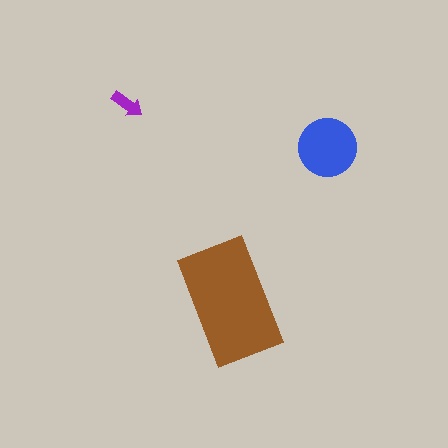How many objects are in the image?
There are 3 objects in the image.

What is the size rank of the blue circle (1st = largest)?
2nd.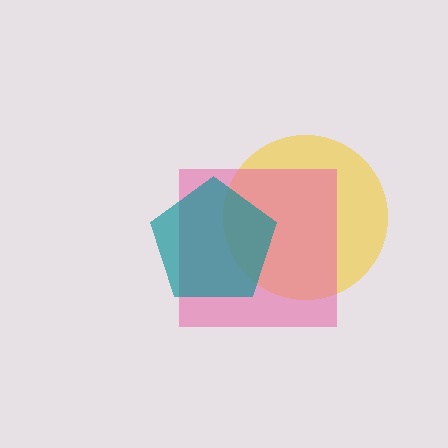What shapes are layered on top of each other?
The layered shapes are: a yellow circle, a pink square, a teal pentagon.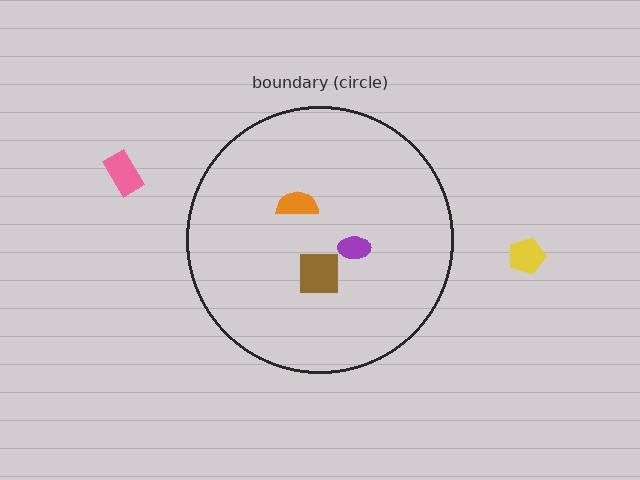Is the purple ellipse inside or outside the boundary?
Inside.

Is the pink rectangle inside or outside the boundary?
Outside.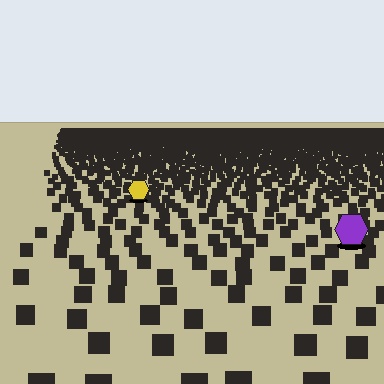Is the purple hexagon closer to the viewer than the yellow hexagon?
Yes. The purple hexagon is closer — you can tell from the texture gradient: the ground texture is coarser near it.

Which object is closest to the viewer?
The purple hexagon is closest. The texture marks near it are larger and more spread out.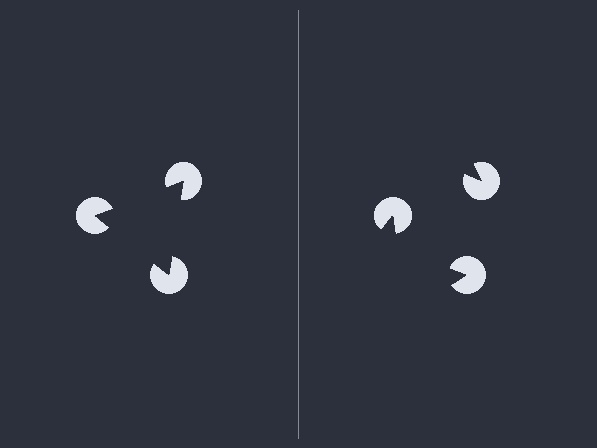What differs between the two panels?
The pac-man discs are positioned identically on both sides; only the wedge orientations differ. On the left they align to a triangle; on the right they are misaligned.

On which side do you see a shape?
An illusory triangle appears on the left side. On the right side the wedge cuts are rotated, so no coherent shape forms.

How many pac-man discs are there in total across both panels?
6 — 3 on each side.